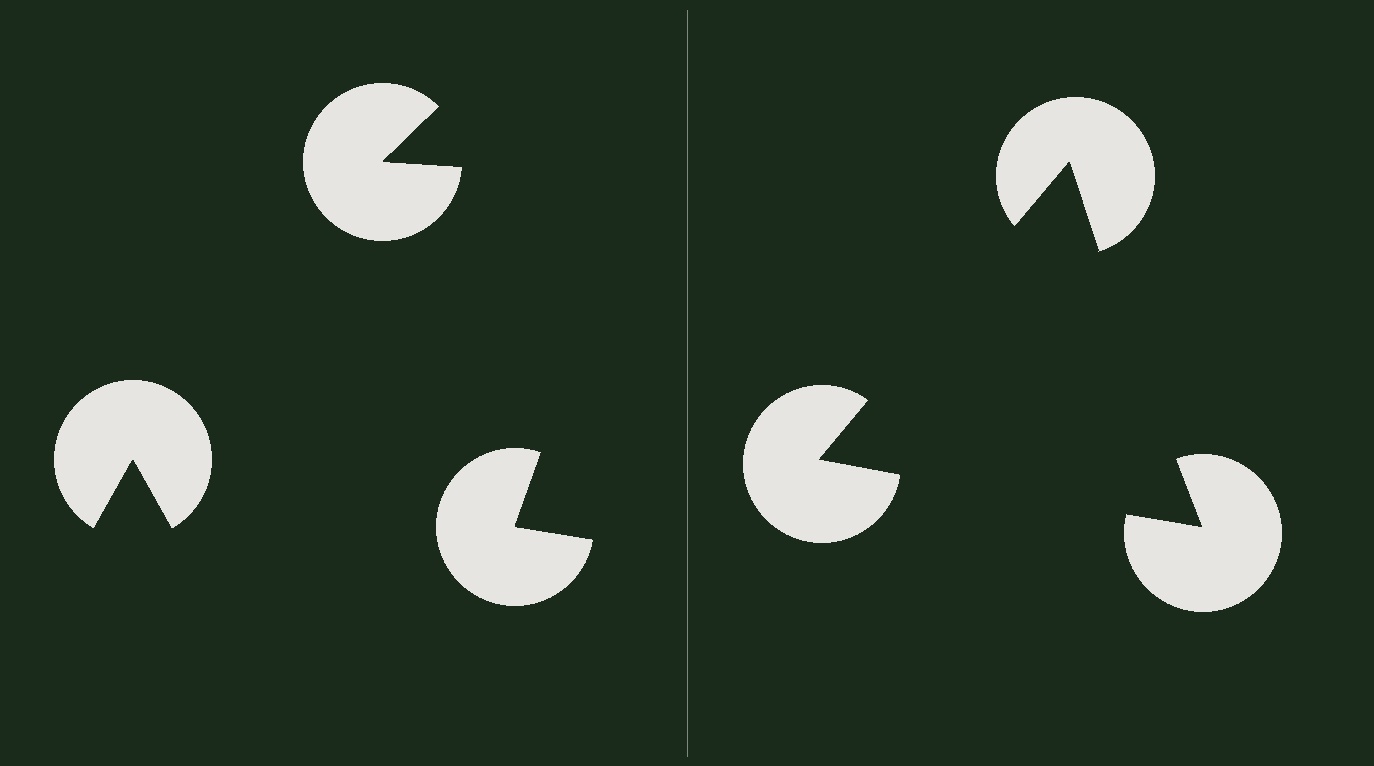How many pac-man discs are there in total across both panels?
6 — 3 on each side.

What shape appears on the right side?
An illusory triangle.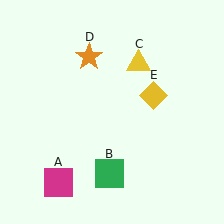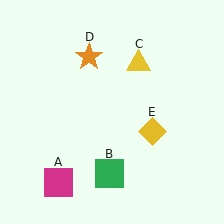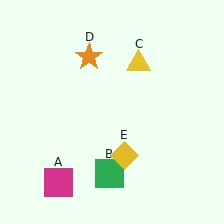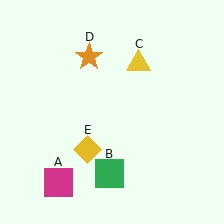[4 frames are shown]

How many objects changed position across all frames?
1 object changed position: yellow diamond (object E).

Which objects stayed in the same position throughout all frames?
Magenta square (object A) and green square (object B) and yellow triangle (object C) and orange star (object D) remained stationary.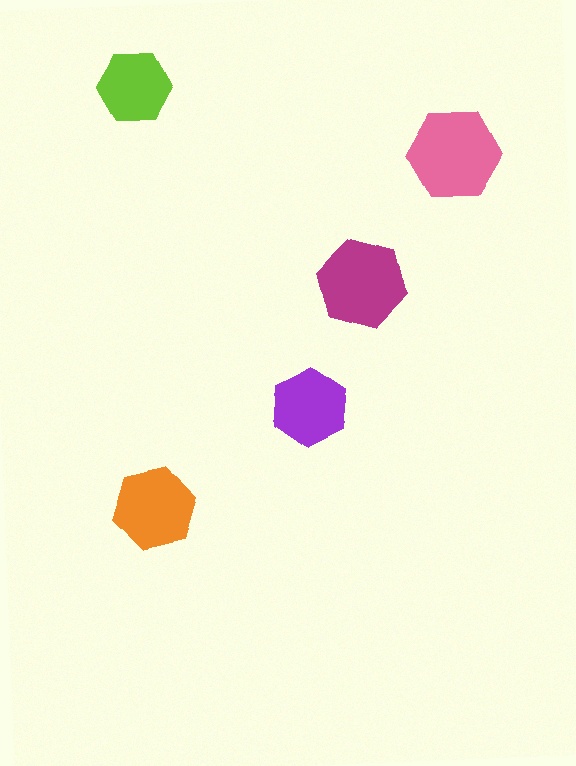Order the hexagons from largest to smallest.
the pink one, the magenta one, the orange one, the purple one, the lime one.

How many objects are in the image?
There are 5 objects in the image.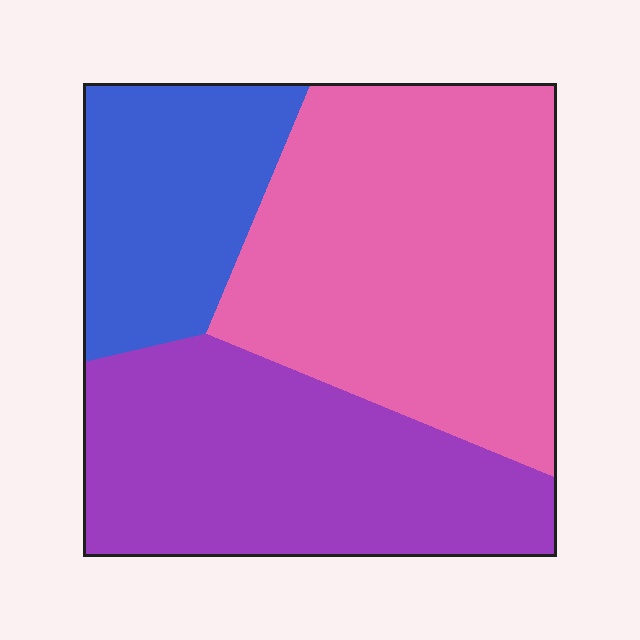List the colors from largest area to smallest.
From largest to smallest: pink, purple, blue.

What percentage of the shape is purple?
Purple covers 35% of the shape.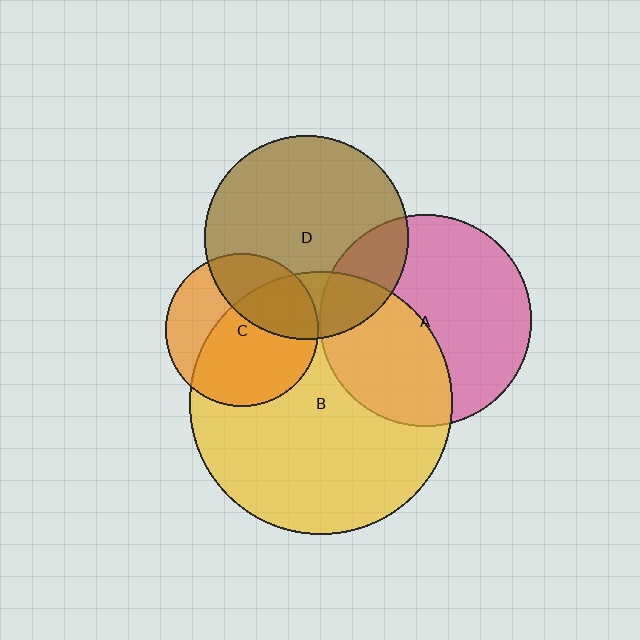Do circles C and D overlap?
Yes.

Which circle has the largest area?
Circle B (yellow).